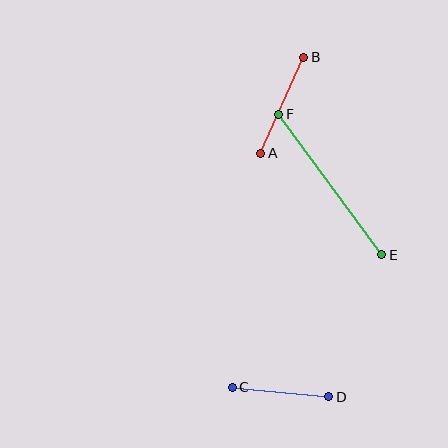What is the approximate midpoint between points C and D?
The midpoint is at approximately (280, 392) pixels.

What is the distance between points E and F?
The distance is approximately 174 pixels.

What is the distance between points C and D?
The distance is approximately 97 pixels.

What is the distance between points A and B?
The distance is approximately 105 pixels.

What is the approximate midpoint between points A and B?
The midpoint is at approximately (282, 105) pixels.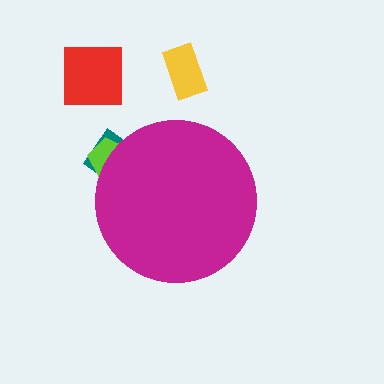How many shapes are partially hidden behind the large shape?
2 shapes are partially hidden.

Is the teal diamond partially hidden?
Yes, the teal diamond is partially hidden behind the magenta circle.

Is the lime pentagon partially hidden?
Yes, the lime pentagon is partially hidden behind the magenta circle.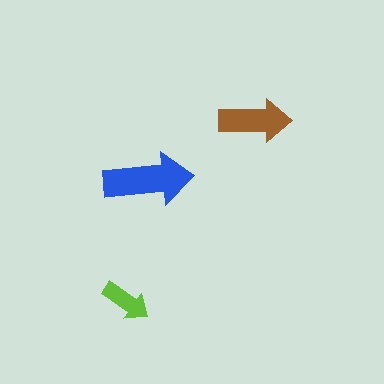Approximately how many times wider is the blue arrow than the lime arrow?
About 2 times wider.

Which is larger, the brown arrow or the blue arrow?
The blue one.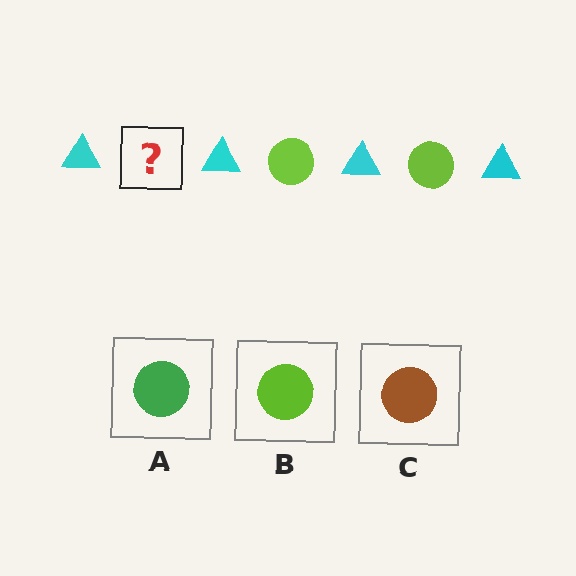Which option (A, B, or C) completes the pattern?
B.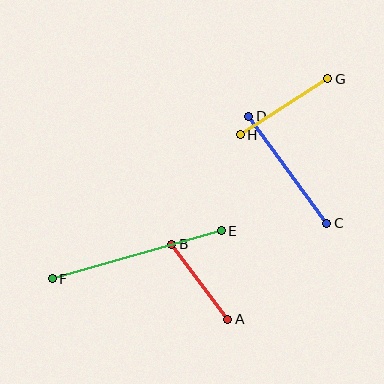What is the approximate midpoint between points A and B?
The midpoint is at approximately (200, 282) pixels.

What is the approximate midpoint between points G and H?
The midpoint is at approximately (284, 107) pixels.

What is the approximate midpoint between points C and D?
The midpoint is at approximately (288, 170) pixels.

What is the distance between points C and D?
The distance is approximately 133 pixels.